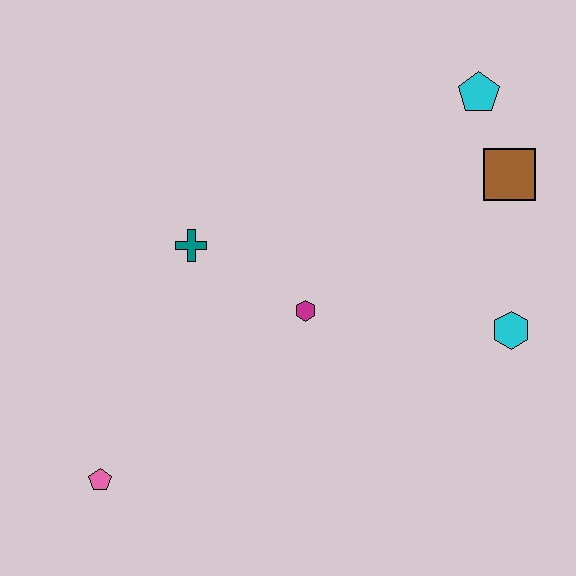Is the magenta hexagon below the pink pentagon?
No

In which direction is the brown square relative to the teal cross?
The brown square is to the right of the teal cross.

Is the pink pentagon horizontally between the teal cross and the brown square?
No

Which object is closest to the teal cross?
The magenta hexagon is closest to the teal cross.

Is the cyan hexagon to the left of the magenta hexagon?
No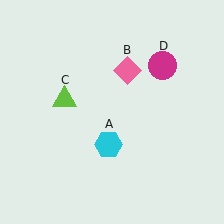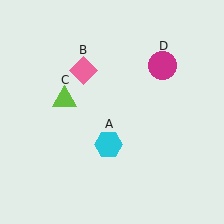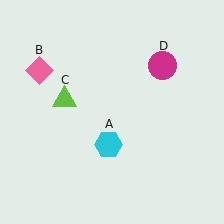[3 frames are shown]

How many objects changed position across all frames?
1 object changed position: pink diamond (object B).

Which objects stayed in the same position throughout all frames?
Cyan hexagon (object A) and lime triangle (object C) and magenta circle (object D) remained stationary.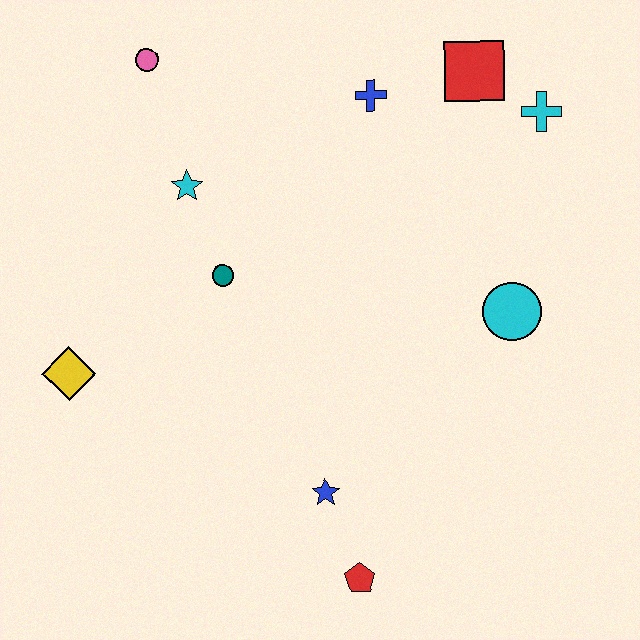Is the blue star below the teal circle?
Yes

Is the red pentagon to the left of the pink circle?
No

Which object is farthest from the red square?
The red pentagon is farthest from the red square.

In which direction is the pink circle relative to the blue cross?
The pink circle is to the left of the blue cross.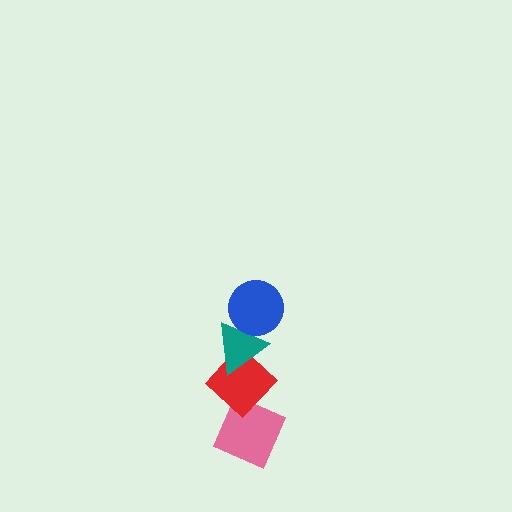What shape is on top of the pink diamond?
The red diamond is on top of the pink diamond.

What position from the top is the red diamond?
The red diamond is 3rd from the top.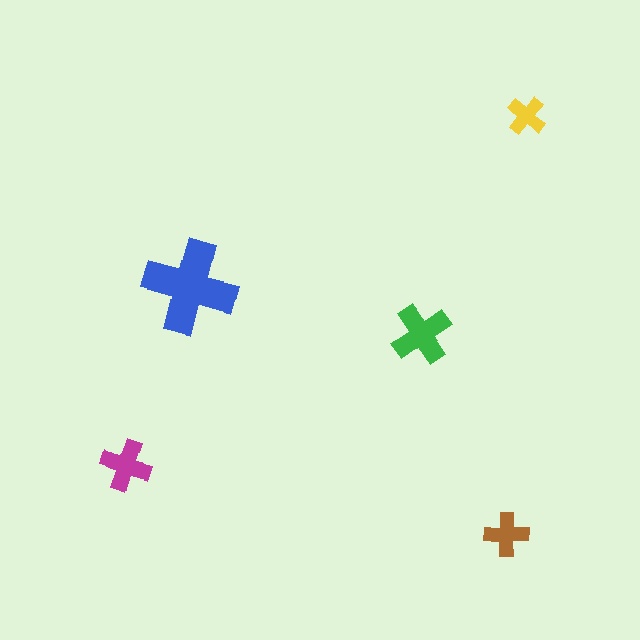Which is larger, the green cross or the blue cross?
The blue one.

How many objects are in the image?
There are 5 objects in the image.